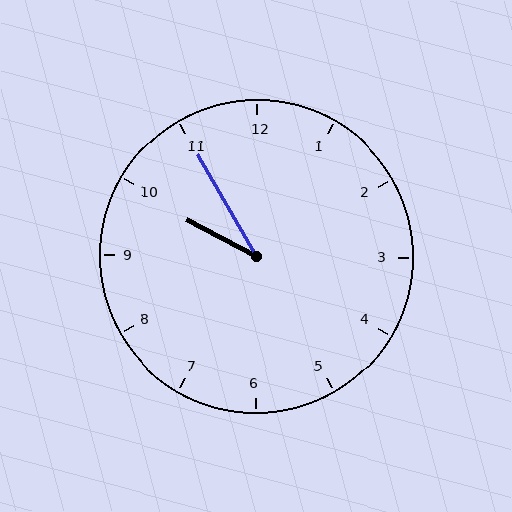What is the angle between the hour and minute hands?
Approximately 32 degrees.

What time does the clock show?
9:55.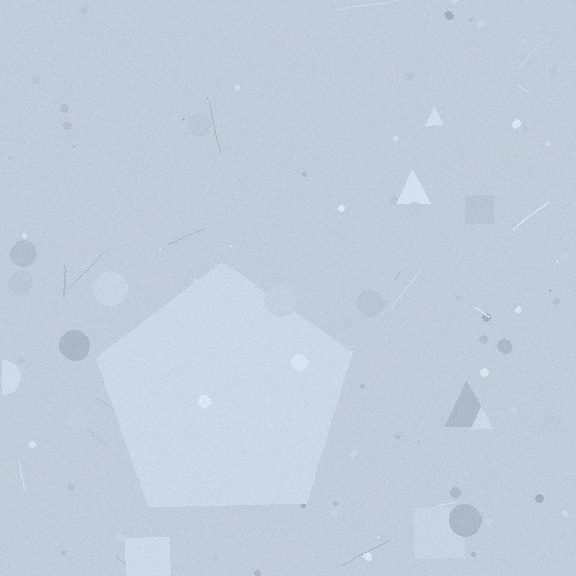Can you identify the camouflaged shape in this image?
The camouflaged shape is a pentagon.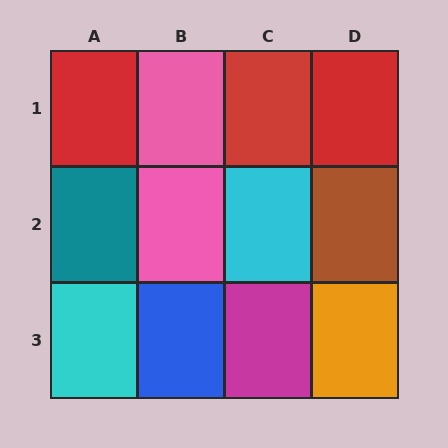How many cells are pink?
2 cells are pink.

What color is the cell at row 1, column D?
Red.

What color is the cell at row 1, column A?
Red.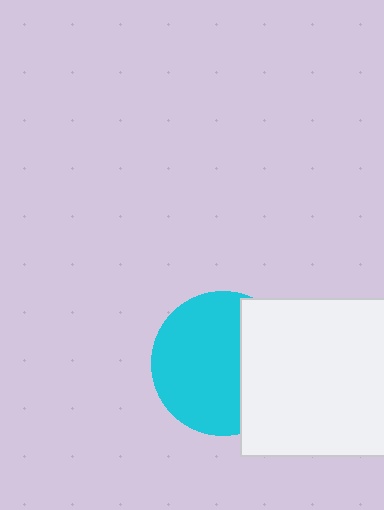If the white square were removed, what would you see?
You would see the complete cyan circle.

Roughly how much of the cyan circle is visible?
About half of it is visible (roughly 65%).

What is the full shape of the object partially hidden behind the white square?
The partially hidden object is a cyan circle.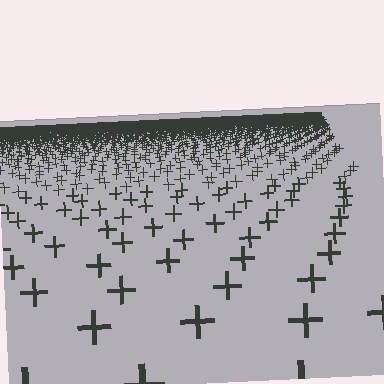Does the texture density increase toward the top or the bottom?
Density increases toward the top.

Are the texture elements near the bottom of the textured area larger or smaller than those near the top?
Larger. Near the bottom, elements are closer to the viewer and appear at a bigger on-screen size.